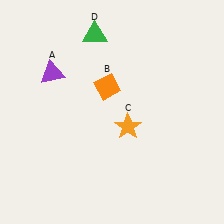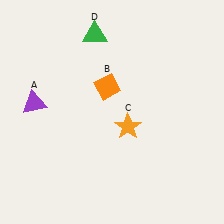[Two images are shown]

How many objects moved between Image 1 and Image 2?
1 object moved between the two images.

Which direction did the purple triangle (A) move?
The purple triangle (A) moved down.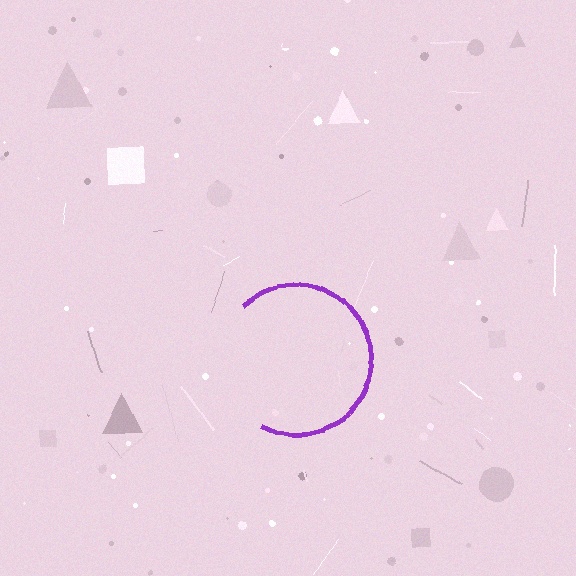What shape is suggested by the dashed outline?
The dashed outline suggests a circle.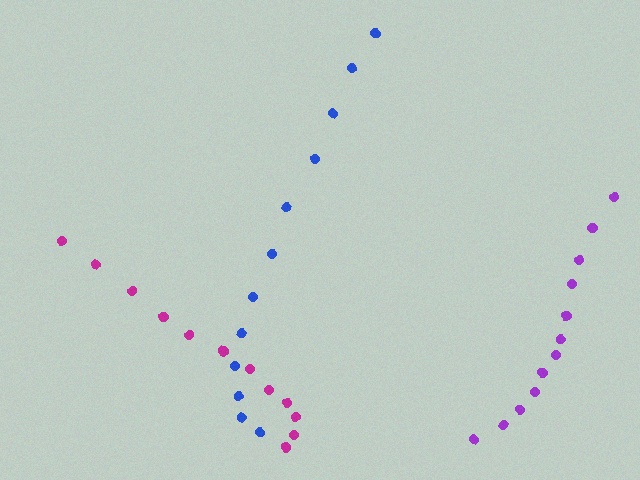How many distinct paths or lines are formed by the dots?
There are 3 distinct paths.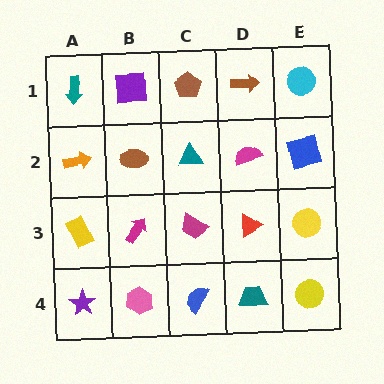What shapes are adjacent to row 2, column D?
A brown arrow (row 1, column D), a red triangle (row 3, column D), a teal triangle (row 2, column C), a blue square (row 2, column E).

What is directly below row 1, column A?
An orange arrow.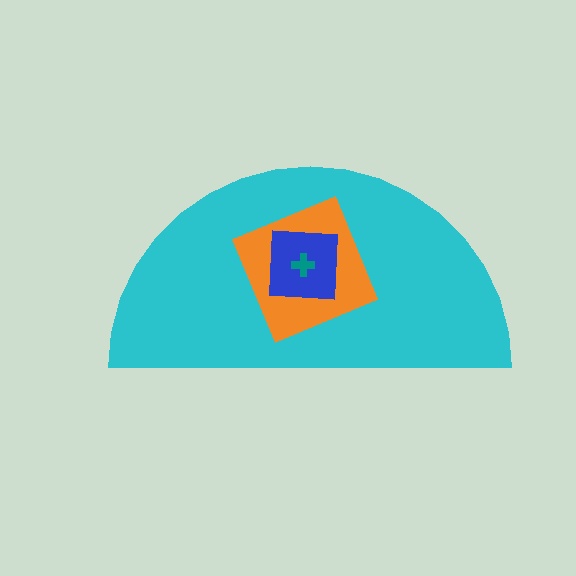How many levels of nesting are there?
4.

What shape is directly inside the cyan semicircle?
The orange square.